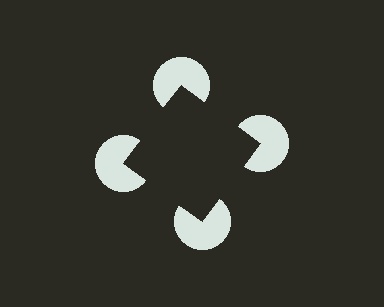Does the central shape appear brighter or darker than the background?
It typically appears slightly darker than the background, even though no actual brightness change is drawn.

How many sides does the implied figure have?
4 sides.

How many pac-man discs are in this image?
There are 4 — one at each vertex of the illusory square.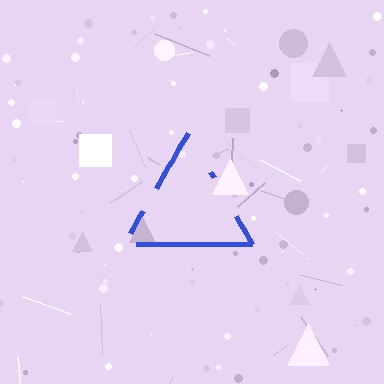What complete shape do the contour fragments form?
The contour fragments form a triangle.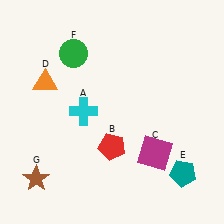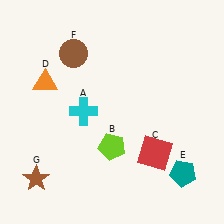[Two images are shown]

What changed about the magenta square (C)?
In Image 1, C is magenta. In Image 2, it changed to red.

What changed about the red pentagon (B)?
In Image 1, B is red. In Image 2, it changed to lime.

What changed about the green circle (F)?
In Image 1, F is green. In Image 2, it changed to brown.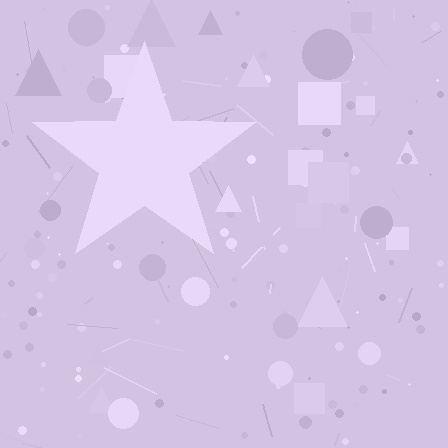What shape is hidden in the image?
A star is hidden in the image.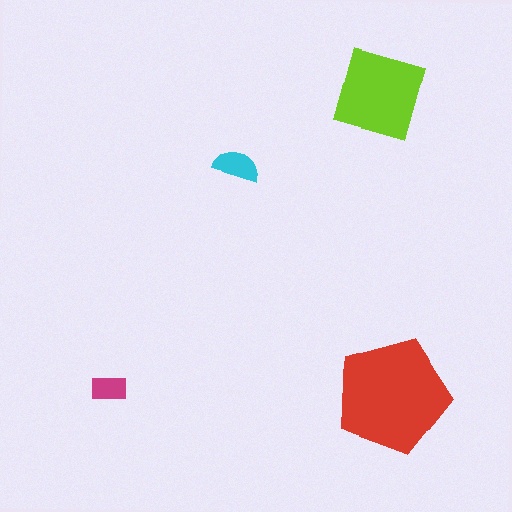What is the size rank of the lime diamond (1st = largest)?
2nd.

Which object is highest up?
The lime diamond is topmost.